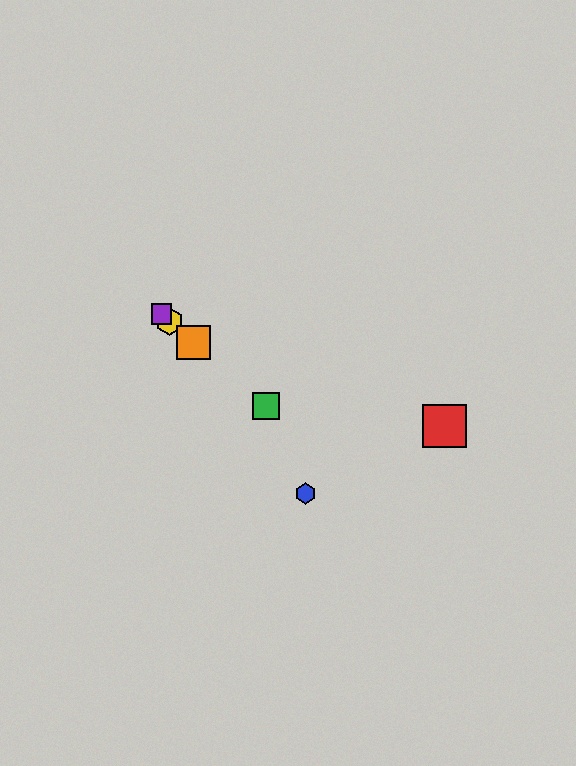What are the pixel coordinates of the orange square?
The orange square is at (194, 343).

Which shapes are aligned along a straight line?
The green square, the yellow hexagon, the purple square, the orange square are aligned along a straight line.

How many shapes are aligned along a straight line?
4 shapes (the green square, the yellow hexagon, the purple square, the orange square) are aligned along a straight line.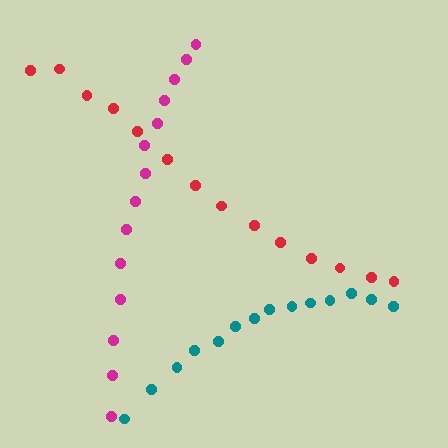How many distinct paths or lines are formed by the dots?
There are 3 distinct paths.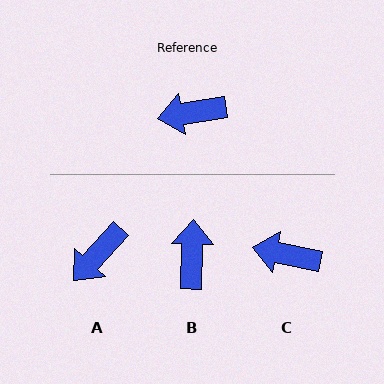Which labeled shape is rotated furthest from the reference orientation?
B, about 102 degrees away.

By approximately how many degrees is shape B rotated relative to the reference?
Approximately 102 degrees clockwise.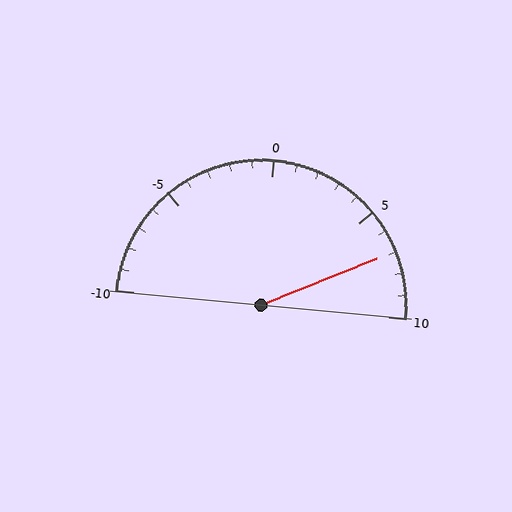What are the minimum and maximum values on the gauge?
The gauge ranges from -10 to 10.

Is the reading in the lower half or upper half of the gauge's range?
The reading is in the upper half of the range (-10 to 10).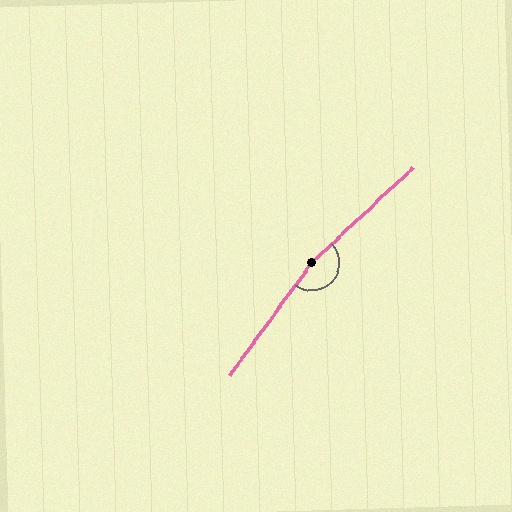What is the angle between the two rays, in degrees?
Approximately 169 degrees.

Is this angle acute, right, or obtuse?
It is obtuse.